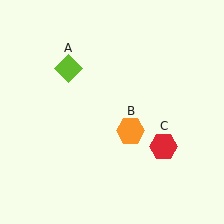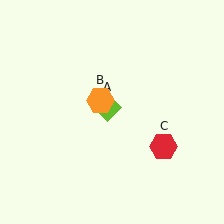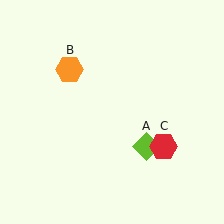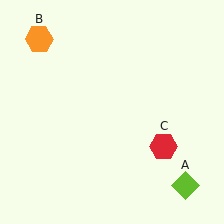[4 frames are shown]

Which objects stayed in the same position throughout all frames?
Red hexagon (object C) remained stationary.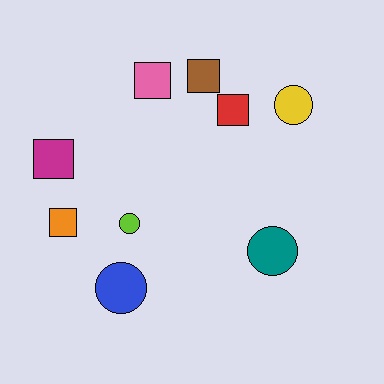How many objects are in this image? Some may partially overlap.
There are 9 objects.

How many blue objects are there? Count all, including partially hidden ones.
There is 1 blue object.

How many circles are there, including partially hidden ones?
There are 4 circles.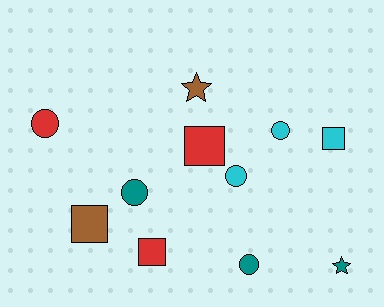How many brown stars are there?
There is 1 brown star.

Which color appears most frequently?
Teal, with 3 objects.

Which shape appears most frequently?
Circle, with 5 objects.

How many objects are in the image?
There are 11 objects.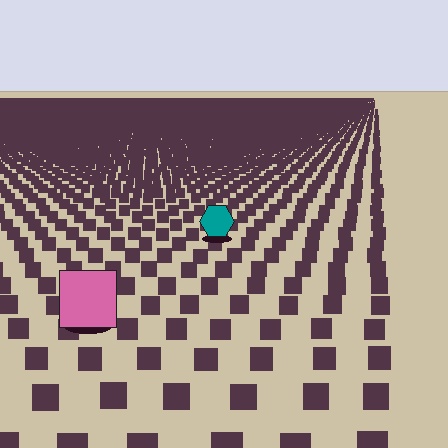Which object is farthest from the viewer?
The teal hexagon is farthest from the viewer. It appears smaller and the ground texture around it is denser.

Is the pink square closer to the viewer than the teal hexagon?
Yes. The pink square is closer — you can tell from the texture gradient: the ground texture is coarser near it.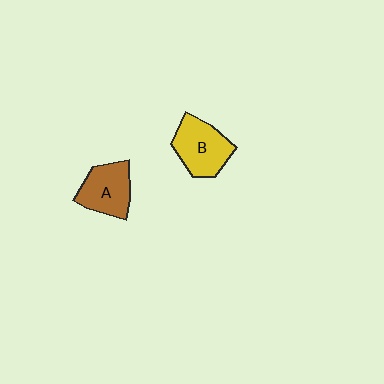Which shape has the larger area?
Shape B (yellow).